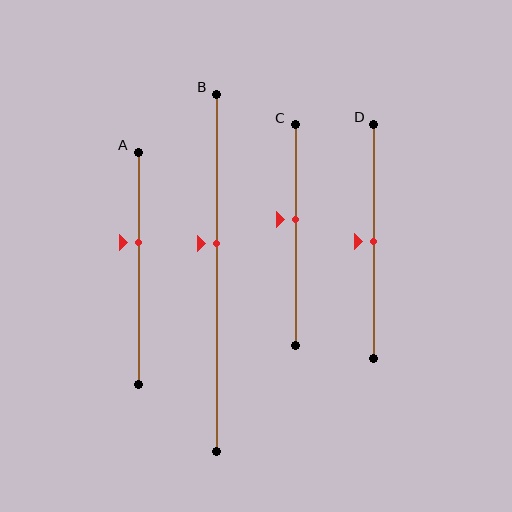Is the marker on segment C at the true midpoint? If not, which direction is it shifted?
No, the marker on segment C is shifted upward by about 7% of the segment length.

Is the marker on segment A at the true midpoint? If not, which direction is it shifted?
No, the marker on segment A is shifted upward by about 11% of the segment length.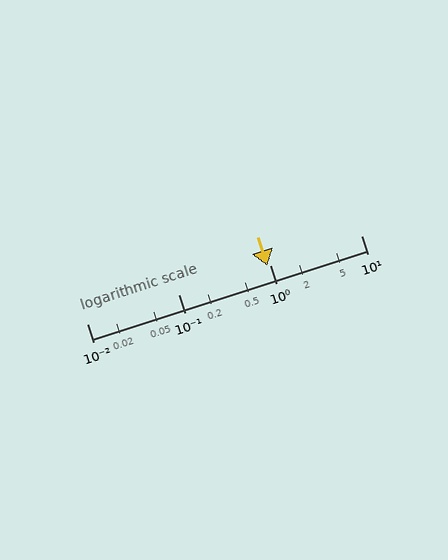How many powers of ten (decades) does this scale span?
The scale spans 3 decades, from 0.01 to 10.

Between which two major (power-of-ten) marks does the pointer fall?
The pointer is between 0.1 and 1.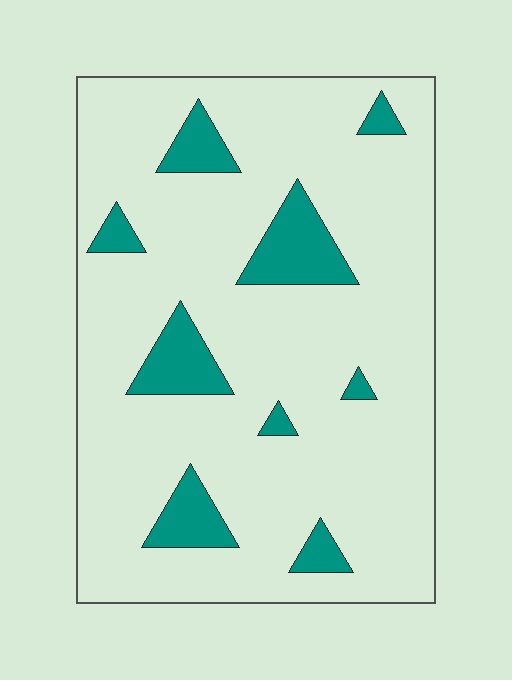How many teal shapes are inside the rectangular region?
9.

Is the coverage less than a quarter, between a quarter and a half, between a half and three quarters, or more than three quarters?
Less than a quarter.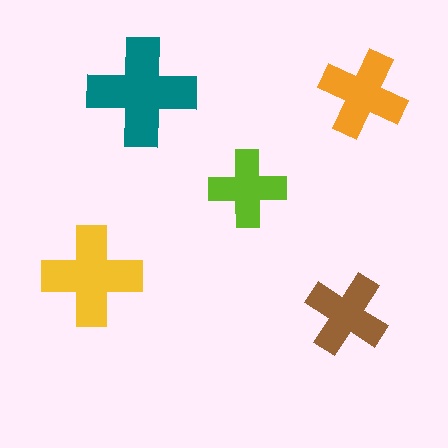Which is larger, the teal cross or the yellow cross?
The teal one.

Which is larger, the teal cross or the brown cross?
The teal one.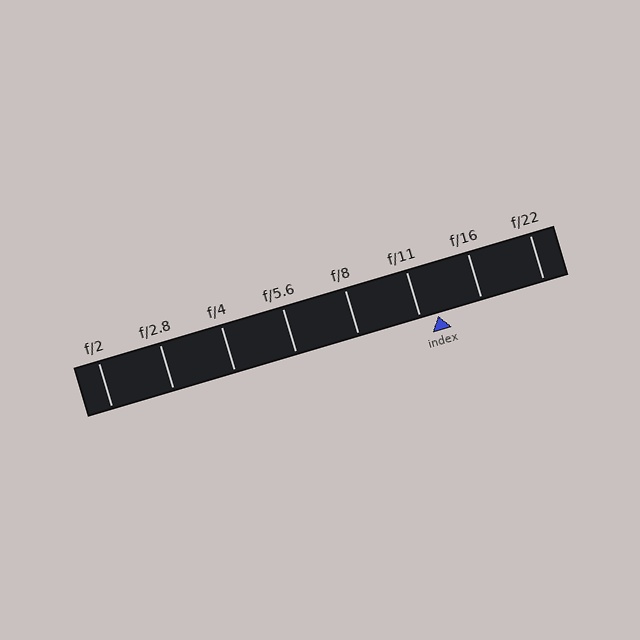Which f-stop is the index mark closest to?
The index mark is closest to f/11.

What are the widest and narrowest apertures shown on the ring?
The widest aperture shown is f/2 and the narrowest is f/22.